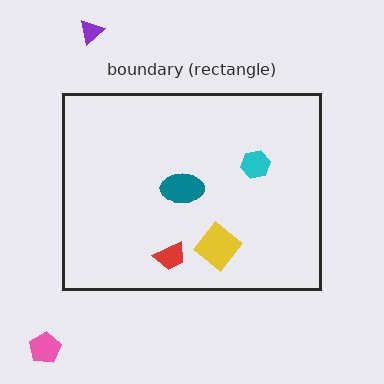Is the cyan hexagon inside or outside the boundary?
Inside.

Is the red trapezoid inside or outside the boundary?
Inside.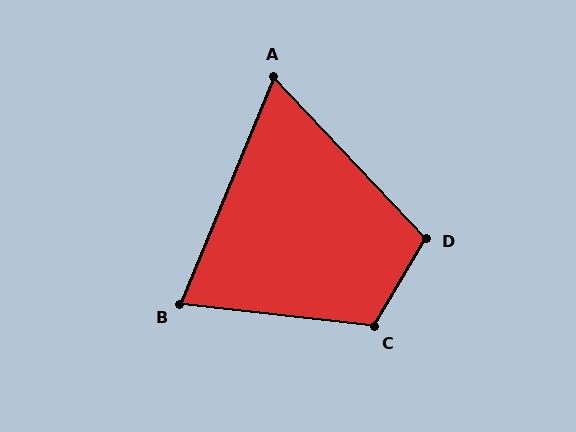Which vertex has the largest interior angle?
C, at approximately 114 degrees.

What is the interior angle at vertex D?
Approximately 106 degrees (obtuse).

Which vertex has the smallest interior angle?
A, at approximately 66 degrees.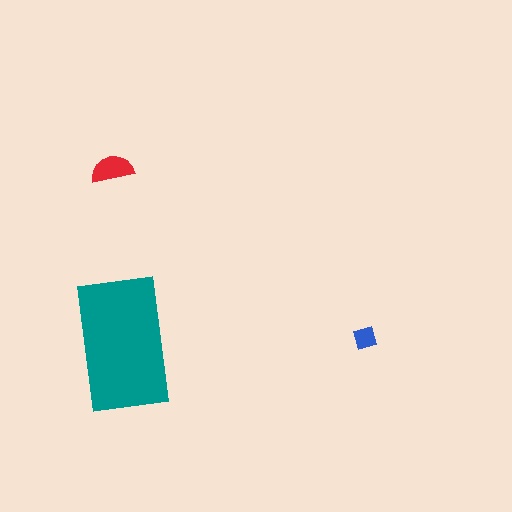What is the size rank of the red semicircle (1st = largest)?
2nd.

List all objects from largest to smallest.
The teal rectangle, the red semicircle, the blue diamond.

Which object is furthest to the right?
The blue diamond is rightmost.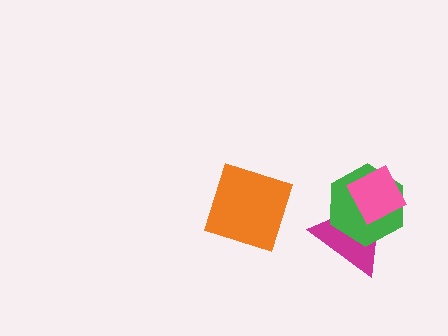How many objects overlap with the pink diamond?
2 objects overlap with the pink diamond.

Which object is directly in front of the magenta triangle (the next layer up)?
The green hexagon is directly in front of the magenta triangle.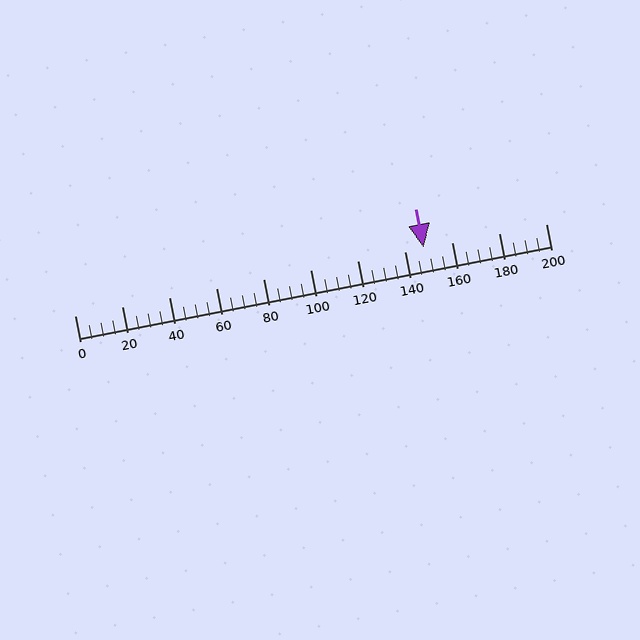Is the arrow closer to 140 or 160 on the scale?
The arrow is closer to 140.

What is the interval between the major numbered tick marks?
The major tick marks are spaced 20 units apart.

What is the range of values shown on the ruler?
The ruler shows values from 0 to 200.